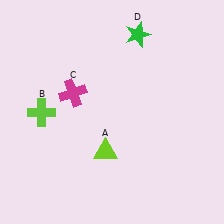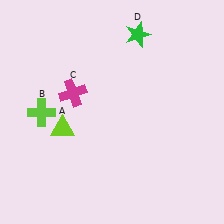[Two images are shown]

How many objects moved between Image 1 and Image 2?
1 object moved between the two images.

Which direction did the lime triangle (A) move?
The lime triangle (A) moved left.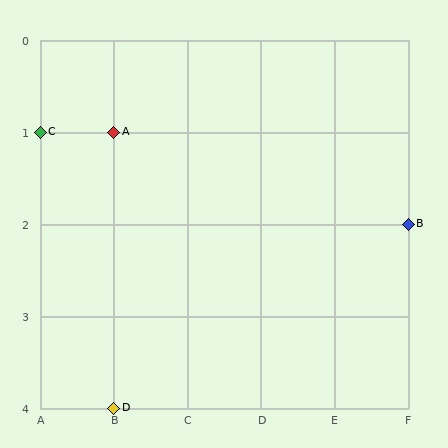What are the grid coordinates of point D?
Point D is at grid coordinates (B, 4).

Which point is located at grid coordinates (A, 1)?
Point C is at (A, 1).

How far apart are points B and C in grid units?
Points B and C are 5 columns and 1 row apart (about 5.1 grid units diagonally).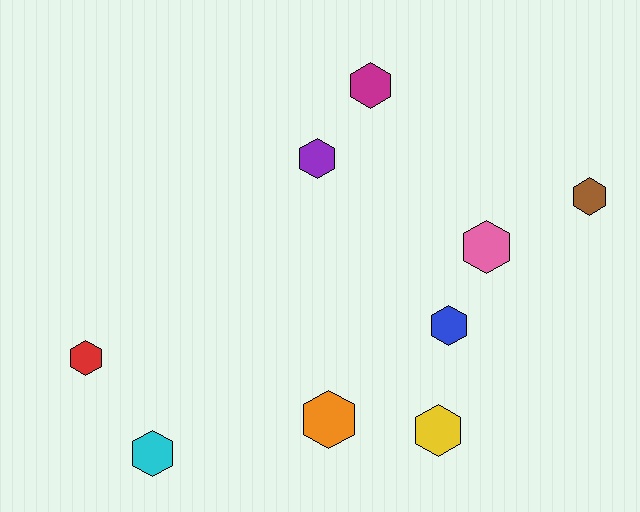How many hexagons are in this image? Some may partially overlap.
There are 9 hexagons.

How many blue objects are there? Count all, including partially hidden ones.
There is 1 blue object.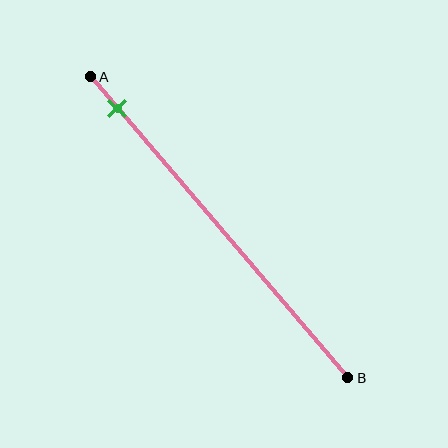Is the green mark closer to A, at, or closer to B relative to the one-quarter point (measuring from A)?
The green mark is closer to point A than the one-quarter point of segment AB.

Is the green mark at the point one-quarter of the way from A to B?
No, the mark is at about 10% from A, not at the 25% one-quarter point.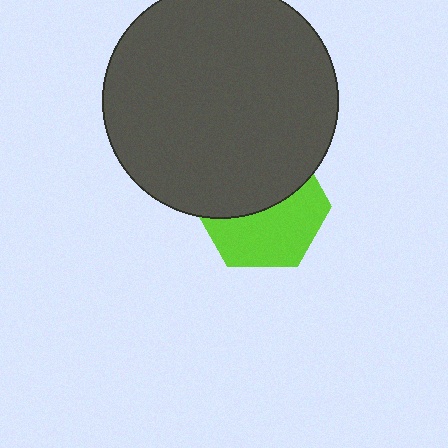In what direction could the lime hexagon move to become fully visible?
The lime hexagon could move down. That would shift it out from behind the dark gray circle entirely.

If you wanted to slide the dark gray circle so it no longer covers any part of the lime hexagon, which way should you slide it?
Slide it up — that is the most direct way to separate the two shapes.